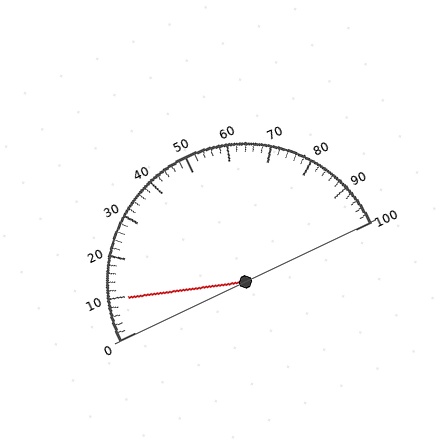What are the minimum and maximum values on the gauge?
The gauge ranges from 0 to 100.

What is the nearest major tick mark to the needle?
The nearest major tick mark is 10.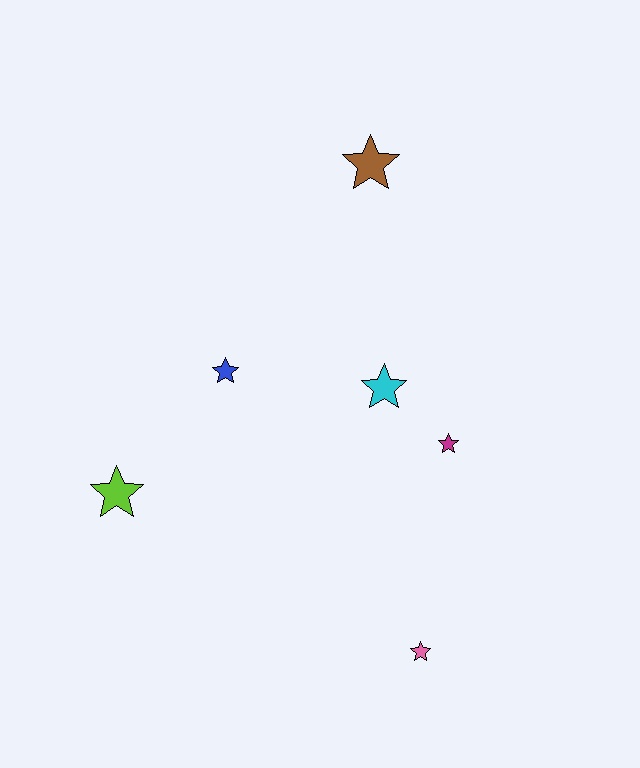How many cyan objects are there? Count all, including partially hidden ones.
There is 1 cyan object.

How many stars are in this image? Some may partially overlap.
There are 6 stars.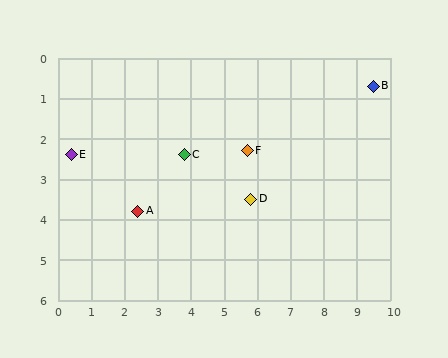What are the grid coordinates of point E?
Point E is at approximately (0.4, 2.4).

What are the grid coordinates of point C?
Point C is at approximately (3.8, 2.4).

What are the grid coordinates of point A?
Point A is at approximately (2.4, 3.8).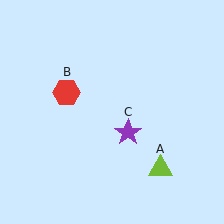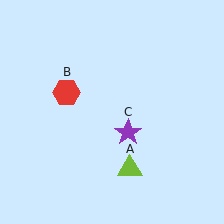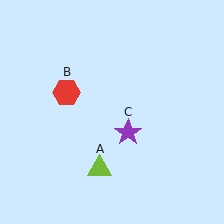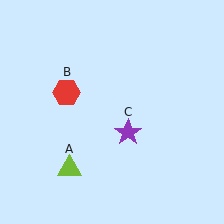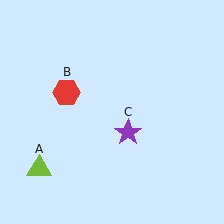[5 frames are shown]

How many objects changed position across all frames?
1 object changed position: lime triangle (object A).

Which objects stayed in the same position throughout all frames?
Red hexagon (object B) and purple star (object C) remained stationary.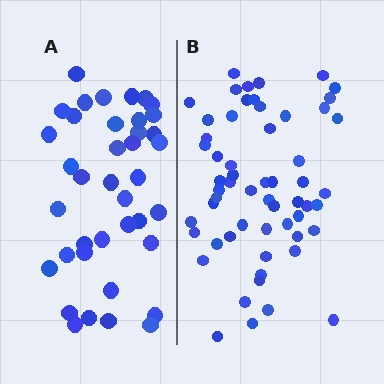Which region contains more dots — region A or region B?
Region B (the right region) has more dots.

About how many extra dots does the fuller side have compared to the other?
Region B has approximately 20 more dots than region A.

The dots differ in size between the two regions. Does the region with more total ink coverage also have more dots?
No. Region A has more total ink coverage because its dots are larger, but region B actually contains more individual dots. Total area can be misleading — the number of items is what matters here.